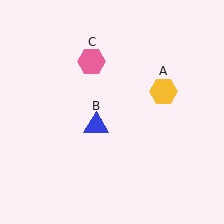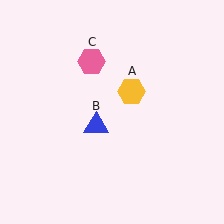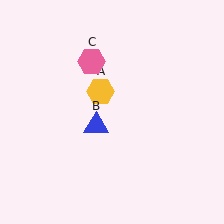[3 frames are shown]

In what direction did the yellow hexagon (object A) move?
The yellow hexagon (object A) moved left.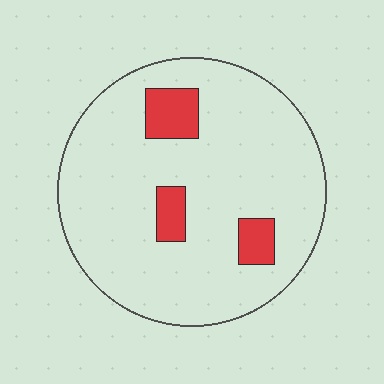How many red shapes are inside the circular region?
3.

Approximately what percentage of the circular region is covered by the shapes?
Approximately 10%.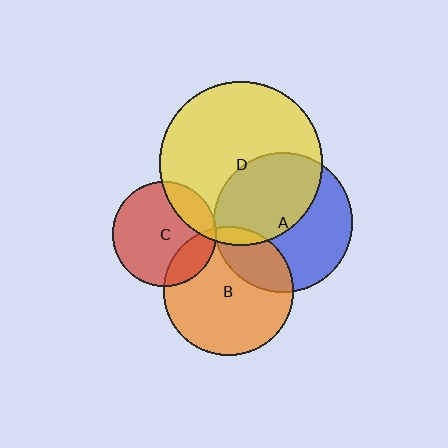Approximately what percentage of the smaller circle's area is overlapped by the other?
Approximately 20%.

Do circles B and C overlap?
Yes.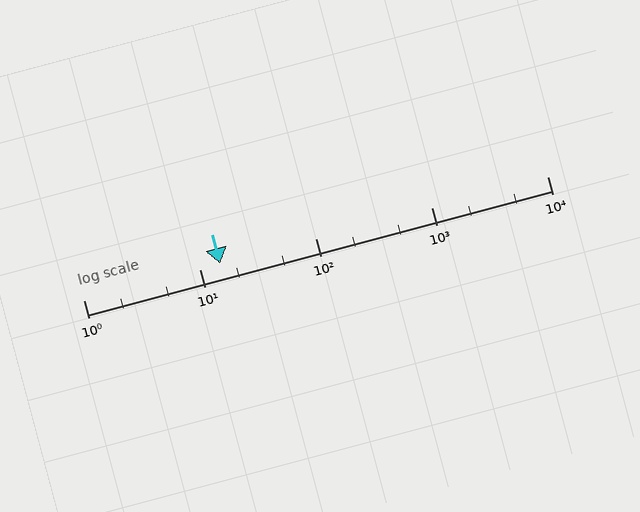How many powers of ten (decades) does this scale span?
The scale spans 4 decades, from 1 to 10000.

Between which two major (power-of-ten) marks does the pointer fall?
The pointer is between 10 and 100.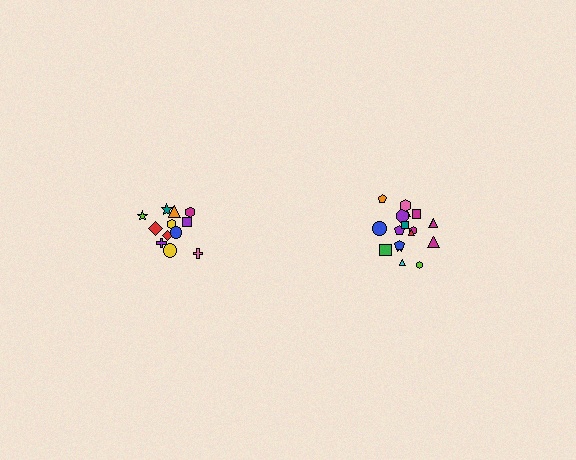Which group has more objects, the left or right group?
The right group.